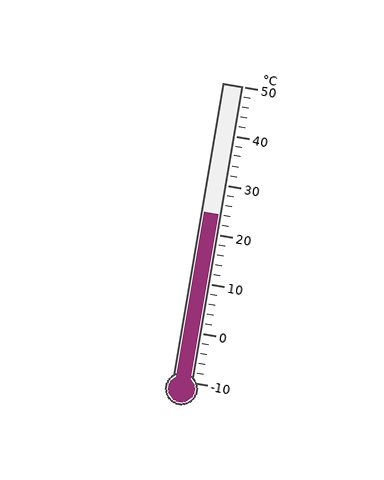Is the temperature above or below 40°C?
The temperature is below 40°C.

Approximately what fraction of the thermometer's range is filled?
The thermometer is filled to approximately 55% of its range.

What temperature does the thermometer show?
The thermometer shows approximately 24°C.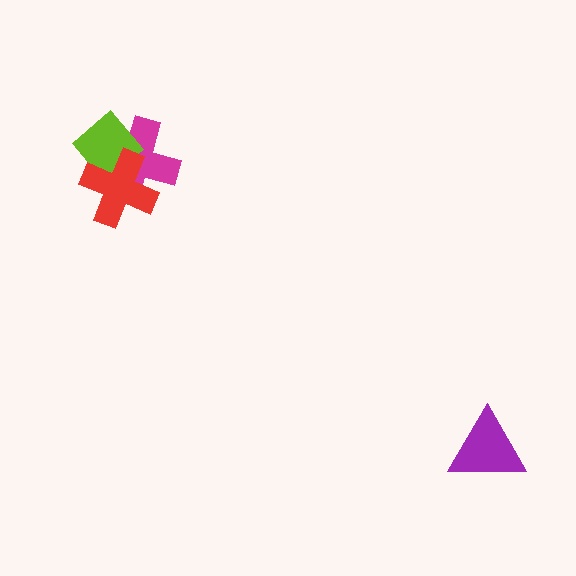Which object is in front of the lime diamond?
The red cross is in front of the lime diamond.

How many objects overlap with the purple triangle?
0 objects overlap with the purple triangle.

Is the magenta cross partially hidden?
Yes, it is partially covered by another shape.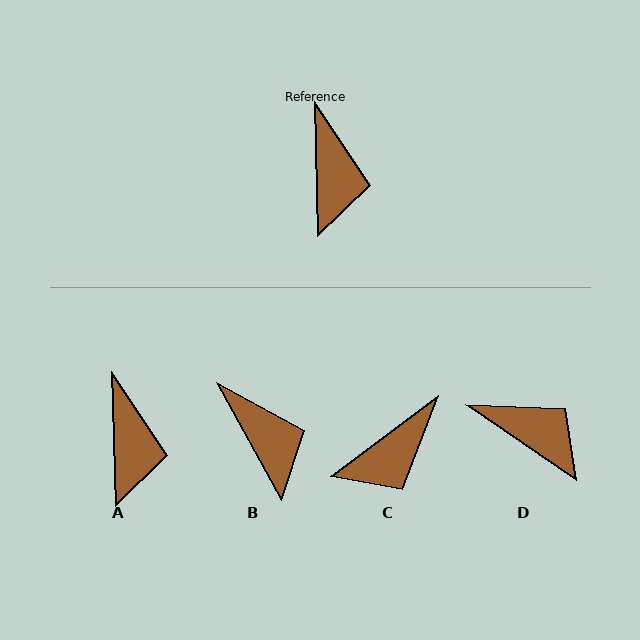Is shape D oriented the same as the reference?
No, it is off by about 54 degrees.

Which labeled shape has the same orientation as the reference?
A.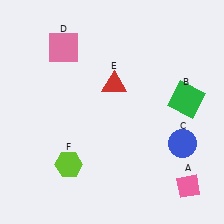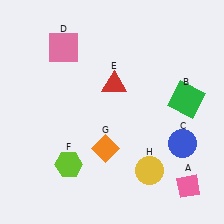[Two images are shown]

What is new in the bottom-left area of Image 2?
An orange diamond (G) was added in the bottom-left area of Image 2.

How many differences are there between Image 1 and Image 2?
There are 2 differences between the two images.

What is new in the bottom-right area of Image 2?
A yellow circle (H) was added in the bottom-right area of Image 2.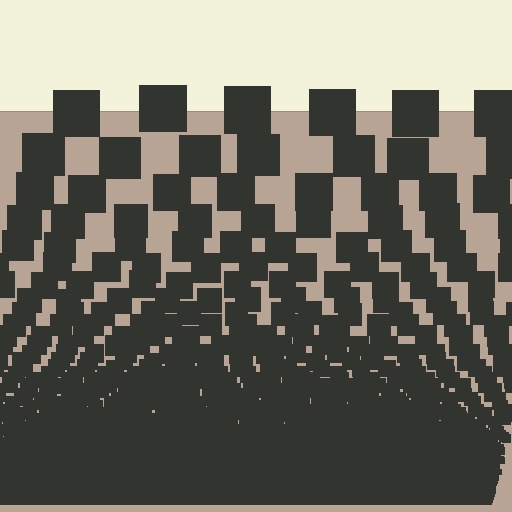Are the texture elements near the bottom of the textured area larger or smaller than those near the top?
Smaller. The gradient is inverted — elements near the bottom are smaller and denser.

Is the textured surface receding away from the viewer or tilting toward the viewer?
The surface appears to tilt toward the viewer. Texture elements get larger and sparser toward the top.